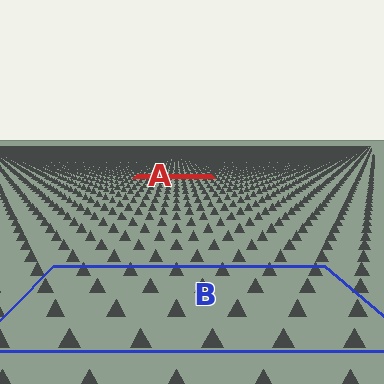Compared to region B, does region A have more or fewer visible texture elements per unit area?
Region A has more texture elements per unit area — they are packed more densely because it is farther away.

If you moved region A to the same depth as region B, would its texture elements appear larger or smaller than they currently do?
They would appear larger. At a closer depth, the same texture elements are projected at a bigger on-screen size.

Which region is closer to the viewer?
Region B is closer. The texture elements there are larger and more spread out.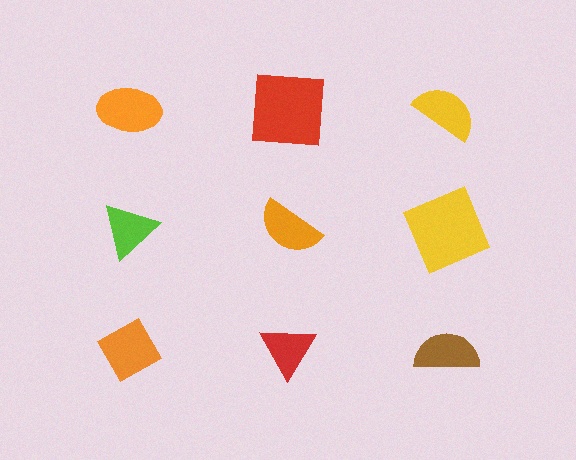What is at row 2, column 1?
A lime triangle.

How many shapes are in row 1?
3 shapes.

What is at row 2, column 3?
A yellow square.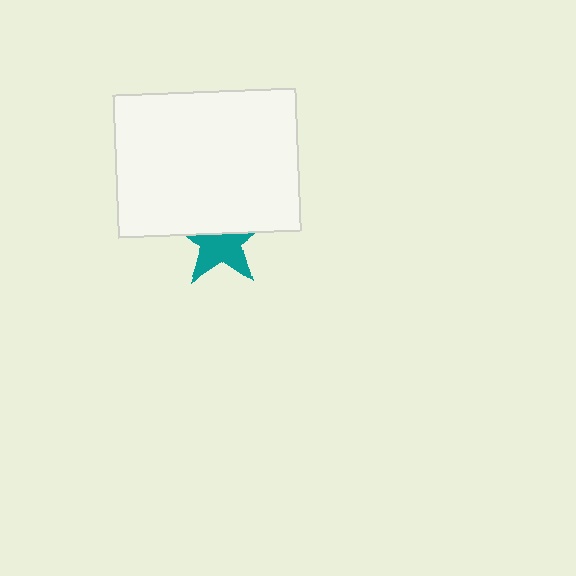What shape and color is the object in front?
The object in front is a white rectangle.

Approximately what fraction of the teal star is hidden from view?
Roughly 44% of the teal star is hidden behind the white rectangle.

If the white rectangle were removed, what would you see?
You would see the complete teal star.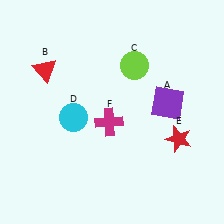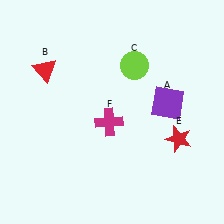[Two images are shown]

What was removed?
The cyan circle (D) was removed in Image 2.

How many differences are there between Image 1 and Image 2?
There is 1 difference between the two images.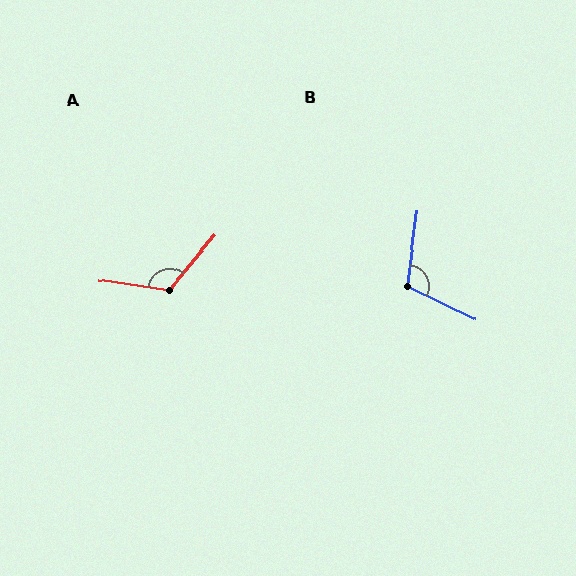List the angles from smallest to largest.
B (108°), A (122°).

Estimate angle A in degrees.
Approximately 122 degrees.